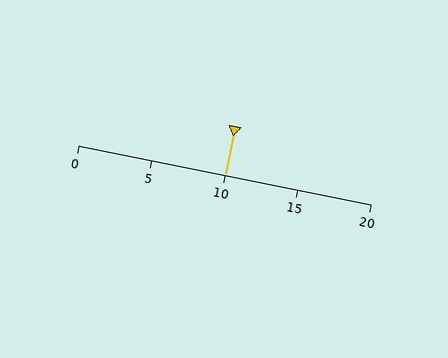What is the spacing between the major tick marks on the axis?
The major ticks are spaced 5 apart.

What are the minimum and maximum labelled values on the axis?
The axis runs from 0 to 20.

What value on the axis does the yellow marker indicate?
The marker indicates approximately 10.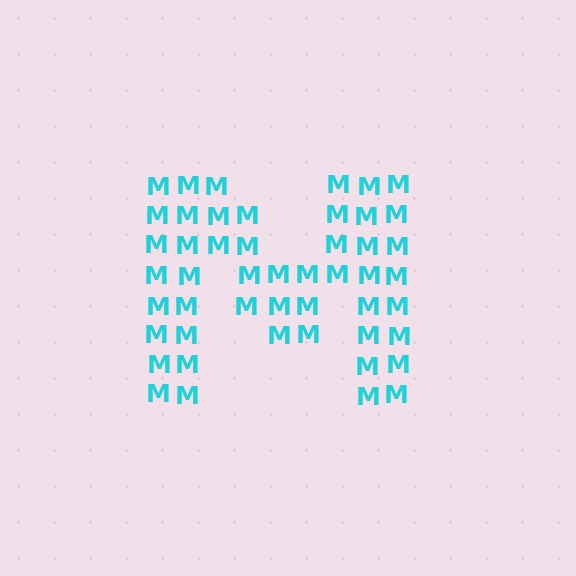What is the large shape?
The large shape is the letter M.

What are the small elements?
The small elements are letter M's.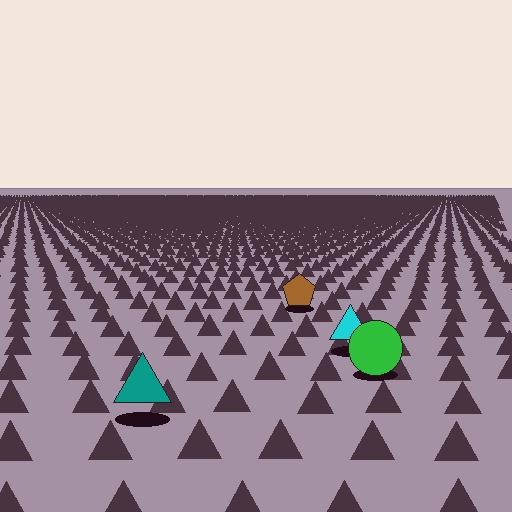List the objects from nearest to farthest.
From nearest to farthest: the teal triangle, the green circle, the cyan triangle, the brown pentagon.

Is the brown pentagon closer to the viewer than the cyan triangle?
No. The cyan triangle is closer — you can tell from the texture gradient: the ground texture is coarser near it.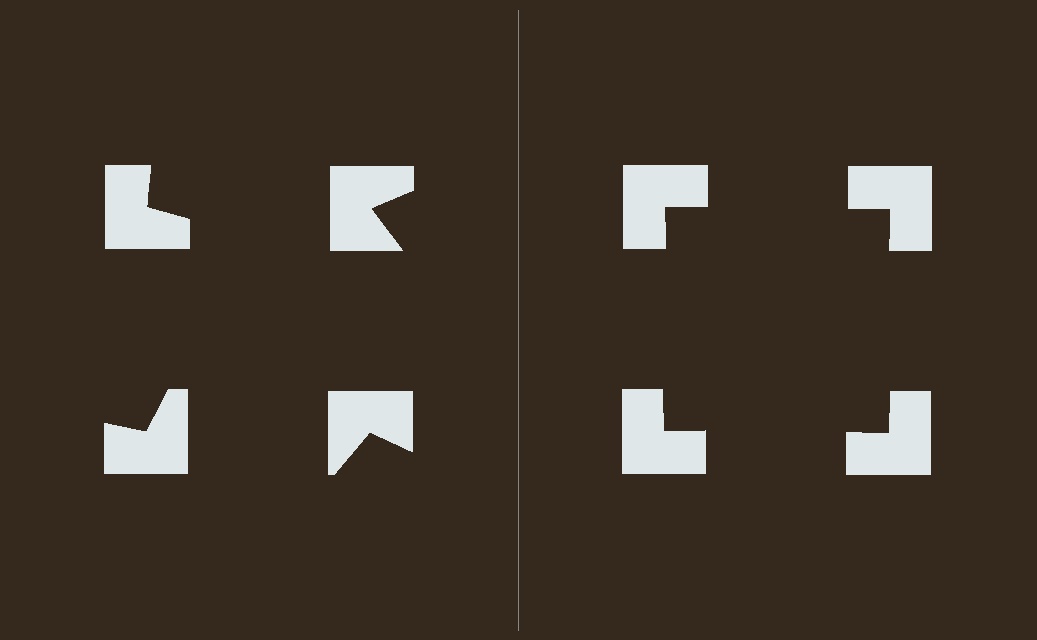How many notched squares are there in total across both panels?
8 — 4 on each side.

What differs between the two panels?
The notched squares are positioned identically on both sides; only the wedge orientations differ. On the right they align to a square; on the left they are misaligned.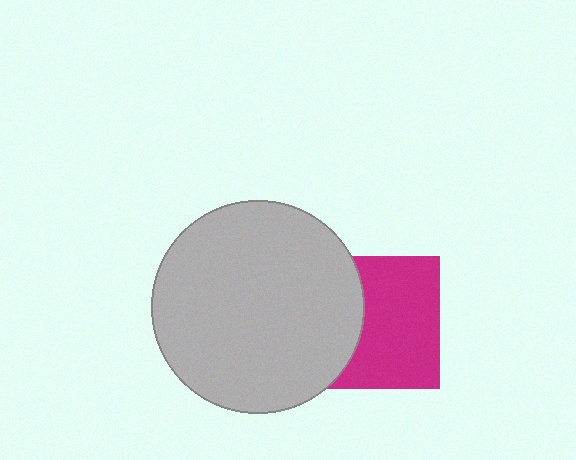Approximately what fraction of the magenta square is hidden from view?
Roughly 37% of the magenta square is hidden behind the light gray circle.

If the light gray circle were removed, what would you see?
You would see the complete magenta square.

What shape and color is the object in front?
The object in front is a light gray circle.